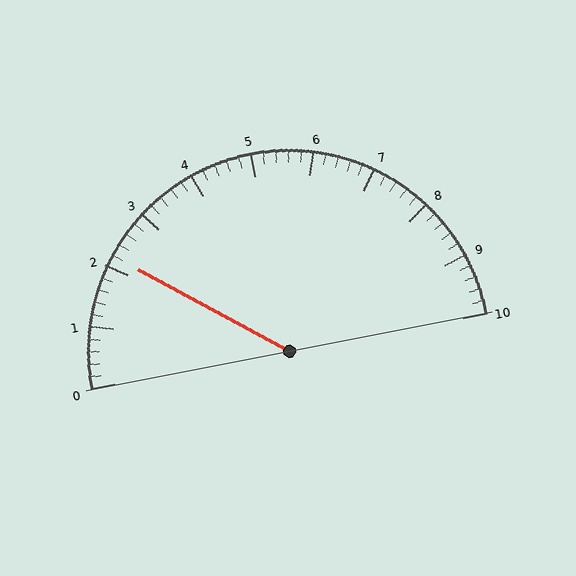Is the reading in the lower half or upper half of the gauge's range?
The reading is in the lower half of the range (0 to 10).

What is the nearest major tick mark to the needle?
The nearest major tick mark is 2.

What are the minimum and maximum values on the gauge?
The gauge ranges from 0 to 10.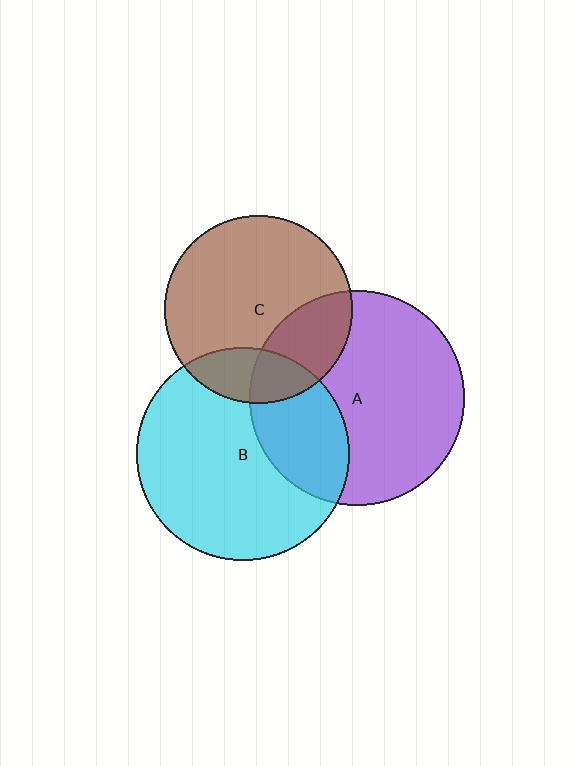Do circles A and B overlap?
Yes.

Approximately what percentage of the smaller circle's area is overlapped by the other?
Approximately 30%.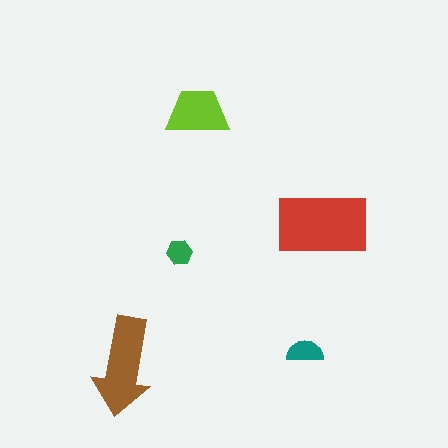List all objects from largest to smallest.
The red rectangle, the brown arrow, the lime trapezoid, the teal semicircle, the green hexagon.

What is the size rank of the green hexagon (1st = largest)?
5th.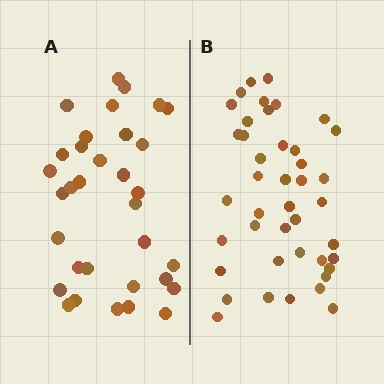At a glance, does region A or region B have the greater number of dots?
Region B (the right region) has more dots.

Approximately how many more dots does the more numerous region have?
Region B has roughly 8 or so more dots than region A.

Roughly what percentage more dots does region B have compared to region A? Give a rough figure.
About 25% more.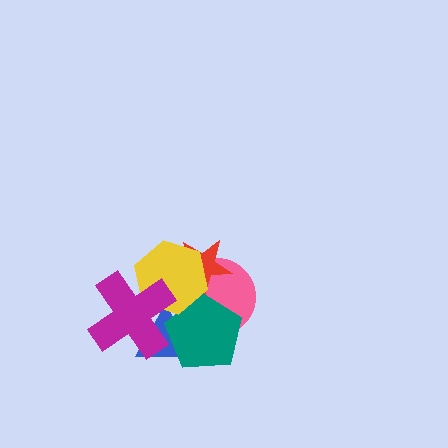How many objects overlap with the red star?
2 objects overlap with the red star.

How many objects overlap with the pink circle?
3 objects overlap with the pink circle.